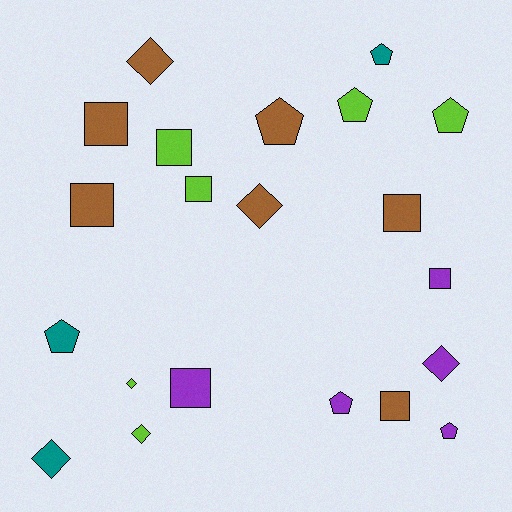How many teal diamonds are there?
There is 1 teal diamond.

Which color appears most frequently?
Brown, with 7 objects.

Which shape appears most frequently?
Square, with 8 objects.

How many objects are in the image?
There are 21 objects.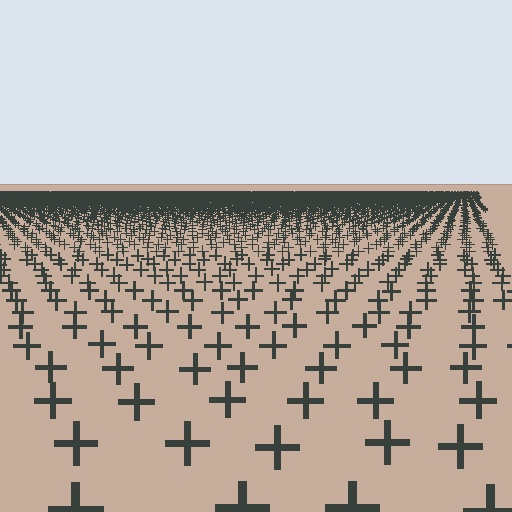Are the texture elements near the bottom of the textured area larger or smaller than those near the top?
Larger. Near the bottom, elements are closer to the viewer and appear at a bigger on-screen size.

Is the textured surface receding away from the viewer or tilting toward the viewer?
The surface is receding away from the viewer. Texture elements get smaller and denser toward the top.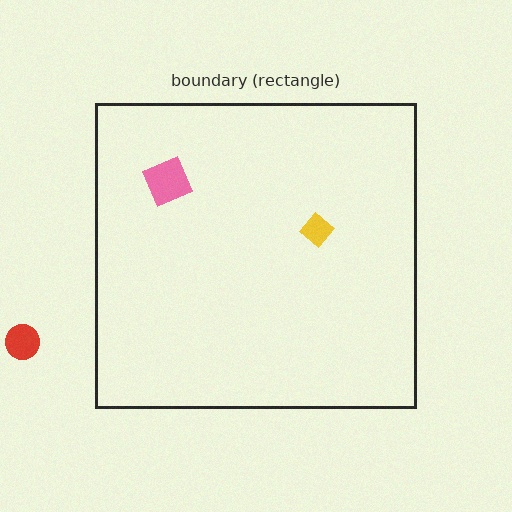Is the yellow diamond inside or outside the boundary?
Inside.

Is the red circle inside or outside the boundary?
Outside.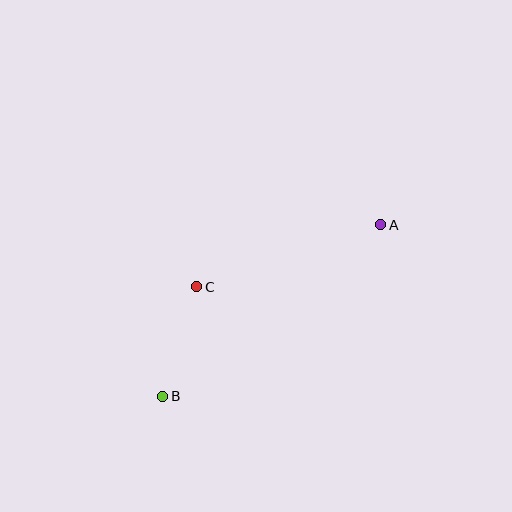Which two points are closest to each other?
Points B and C are closest to each other.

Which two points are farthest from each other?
Points A and B are farthest from each other.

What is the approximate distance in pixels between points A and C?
The distance between A and C is approximately 194 pixels.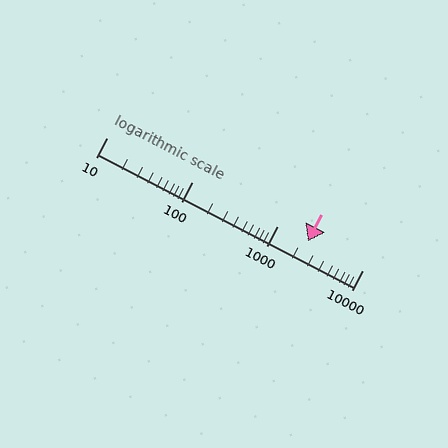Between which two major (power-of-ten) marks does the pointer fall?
The pointer is between 1000 and 10000.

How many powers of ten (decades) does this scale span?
The scale spans 3 decades, from 10 to 10000.